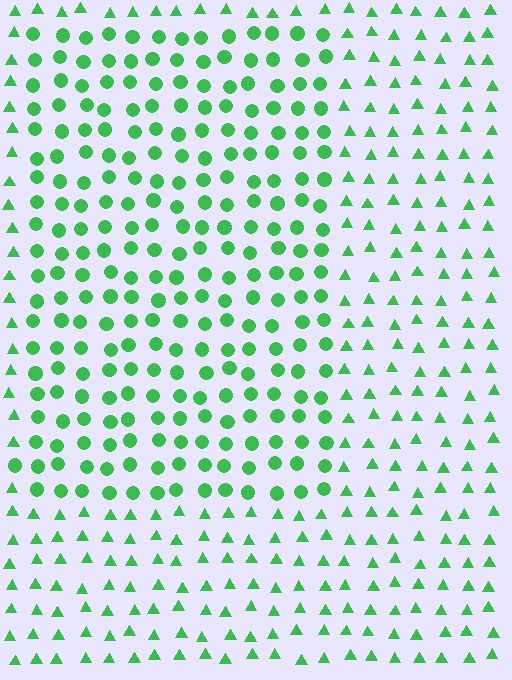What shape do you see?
I see a rectangle.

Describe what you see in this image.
The image is filled with small green elements arranged in a uniform grid. A rectangle-shaped region contains circles, while the surrounding area contains triangles. The boundary is defined purely by the change in element shape.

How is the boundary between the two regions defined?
The boundary is defined by a change in element shape: circles inside vs. triangles outside. All elements share the same color and spacing.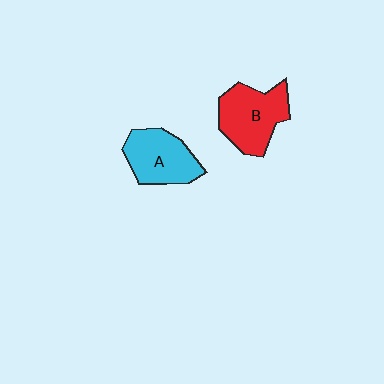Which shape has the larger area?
Shape B (red).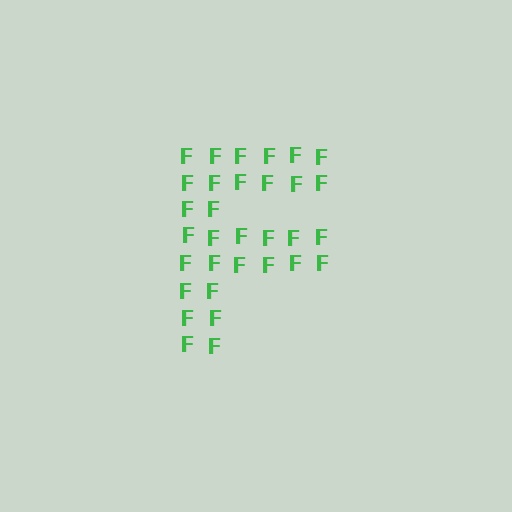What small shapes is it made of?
It is made of small letter F's.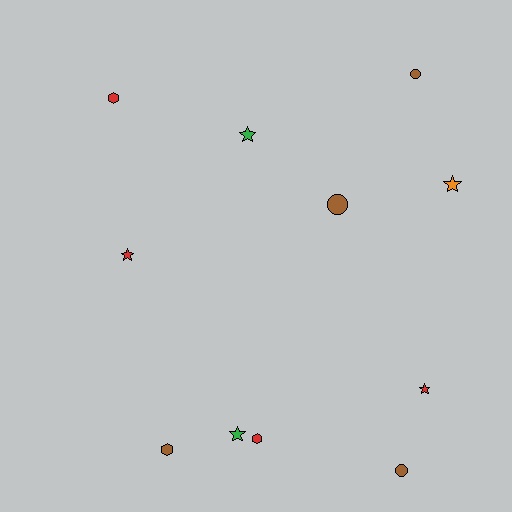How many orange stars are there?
There is 1 orange star.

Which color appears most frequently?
Brown, with 4 objects.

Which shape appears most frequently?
Star, with 5 objects.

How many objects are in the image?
There are 11 objects.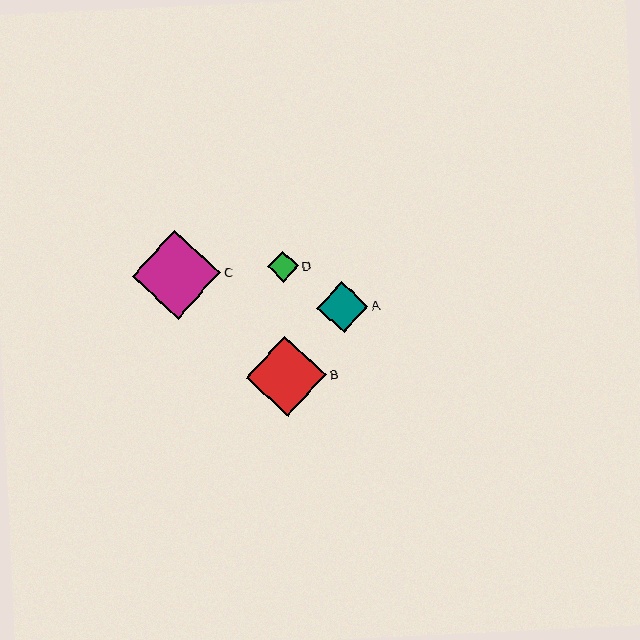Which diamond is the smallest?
Diamond D is the smallest with a size of approximately 31 pixels.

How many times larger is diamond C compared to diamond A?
Diamond C is approximately 1.7 times the size of diamond A.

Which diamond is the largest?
Diamond C is the largest with a size of approximately 89 pixels.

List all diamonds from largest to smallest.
From largest to smallest: C, B, A, D.